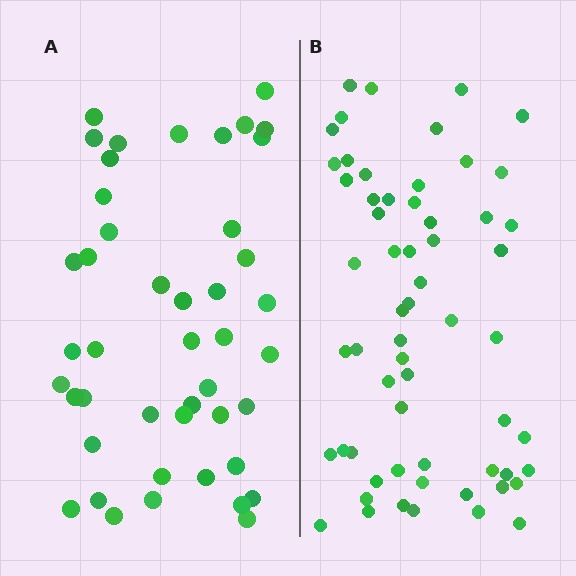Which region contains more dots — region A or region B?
Region B (the right region) has more dots.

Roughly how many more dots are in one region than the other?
Region B has approximately 15 more dots than region A.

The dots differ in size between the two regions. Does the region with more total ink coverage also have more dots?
No. Region A has more total ink coverage because its dots are larger, but region B actually contains more individual dots. Total area can be misleading — the number of items is what matters here.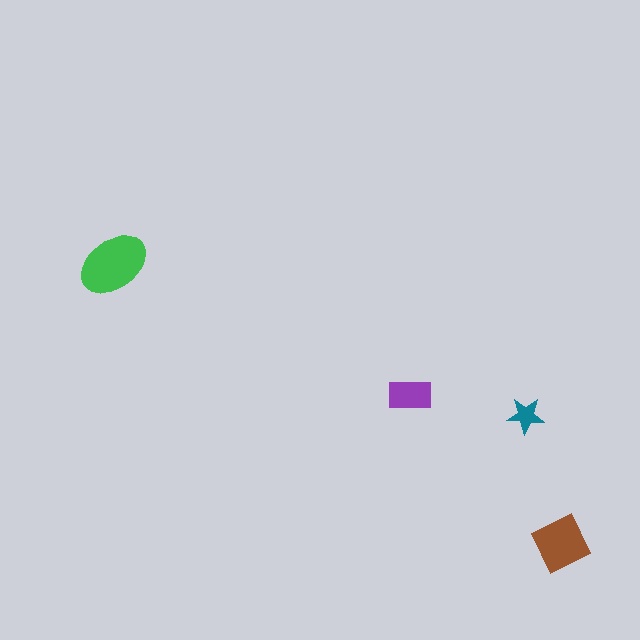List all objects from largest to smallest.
The green ellipse, the brown square, the purple rectangle, the teal star.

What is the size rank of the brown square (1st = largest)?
2nd.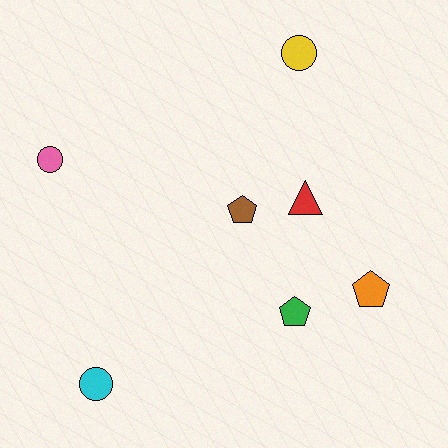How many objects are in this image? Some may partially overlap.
There are 7 objects.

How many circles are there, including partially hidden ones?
There are 3 circles.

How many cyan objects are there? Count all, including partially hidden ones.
There is 1 cyan object.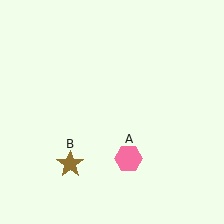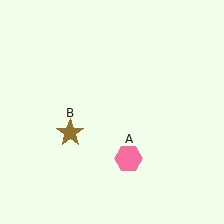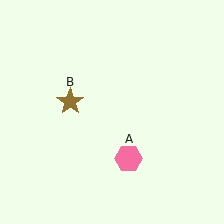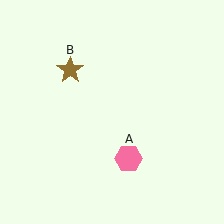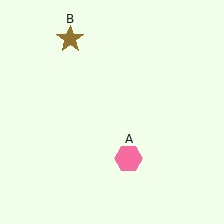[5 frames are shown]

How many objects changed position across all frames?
1 object changed position: brown star (object B).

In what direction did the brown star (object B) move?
The brown star (object B) moved up.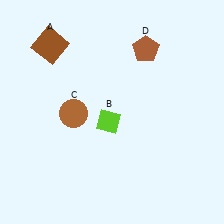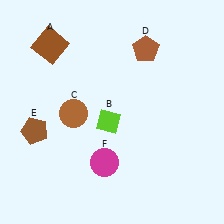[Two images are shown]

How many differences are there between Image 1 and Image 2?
There are 2 differences between the two images.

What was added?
A brown pentagon (E), a magenta circle (F) were added in Image 2.